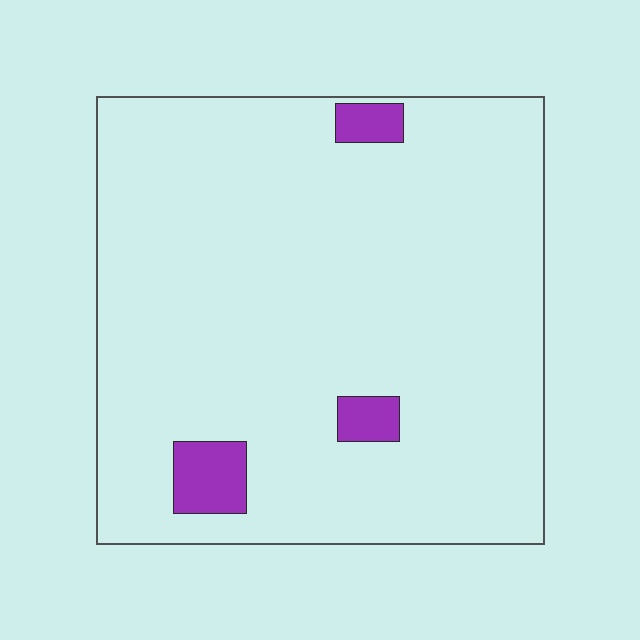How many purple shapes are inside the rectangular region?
3.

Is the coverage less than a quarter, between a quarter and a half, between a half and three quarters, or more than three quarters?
Less than a quarter.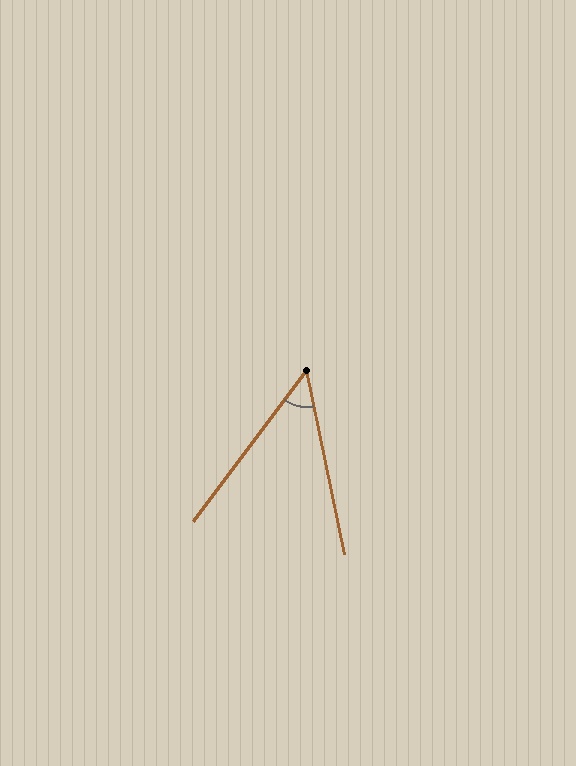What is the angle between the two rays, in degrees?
Approximately 49 degrees.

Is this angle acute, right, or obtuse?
It is acute.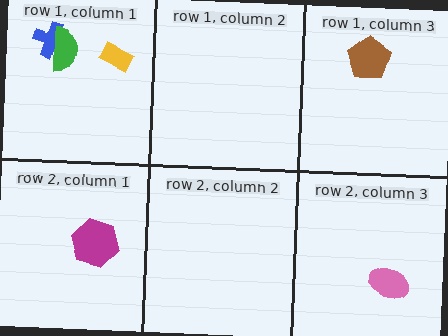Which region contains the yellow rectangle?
The row 1, column 1 region.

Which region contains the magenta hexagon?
The row 2, column 1 region.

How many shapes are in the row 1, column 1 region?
3.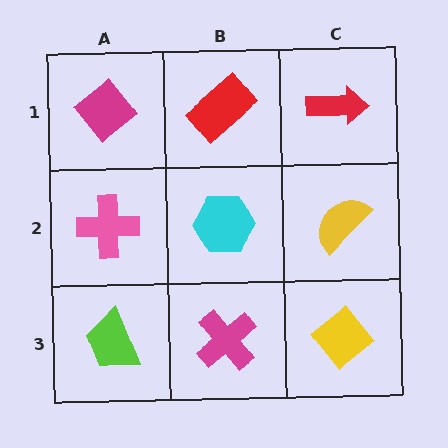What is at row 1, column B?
A red rectangle.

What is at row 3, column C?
A yellow diamond.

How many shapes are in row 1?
3 shapes.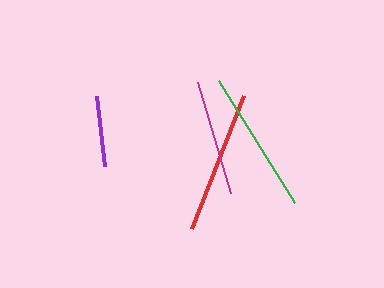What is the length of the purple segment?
The purple segment is approximately 71 pixels long.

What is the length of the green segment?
The green segment is approximately 144 pixels long.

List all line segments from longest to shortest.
From longest to shortest: green, red, magenta, purple.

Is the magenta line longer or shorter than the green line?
The green line is longer than the magenta line.